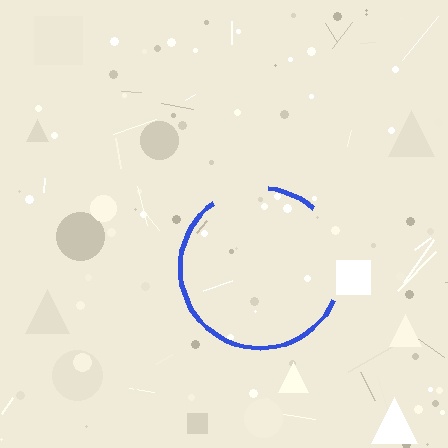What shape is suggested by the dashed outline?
The dashed outline suggests a circle.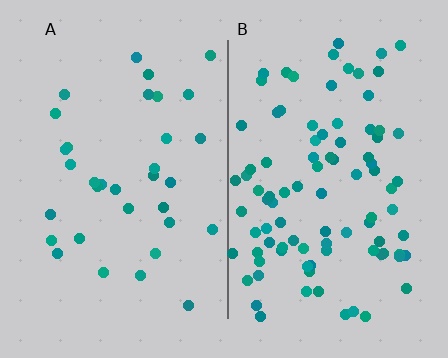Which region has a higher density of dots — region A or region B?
B (the right).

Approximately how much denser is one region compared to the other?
Approximately 2.8× — region B over region A.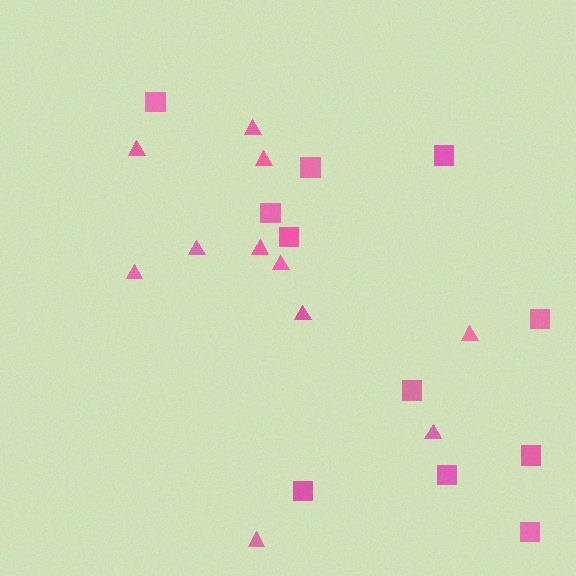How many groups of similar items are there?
There are 2 groups: one group of squares (11) and one group of triangles (11).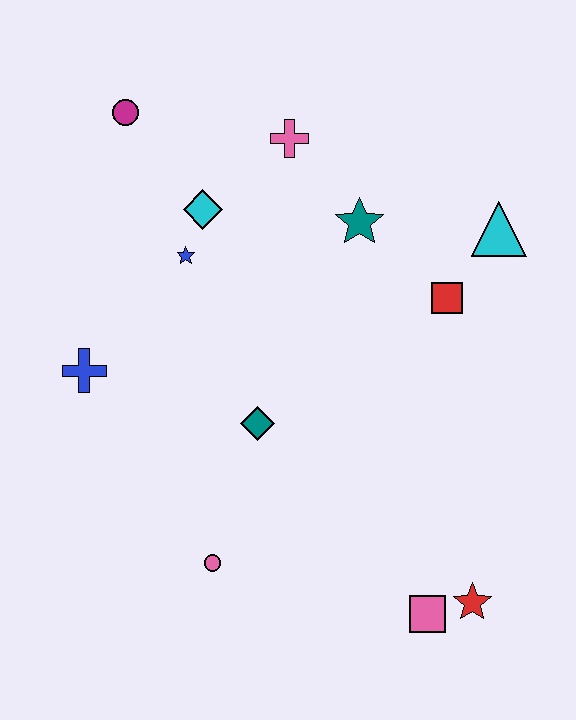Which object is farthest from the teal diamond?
The magenta circle is farthest from the teal diamond.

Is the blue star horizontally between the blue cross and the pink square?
Yes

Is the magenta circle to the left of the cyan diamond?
Yes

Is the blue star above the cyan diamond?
No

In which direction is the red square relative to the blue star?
The red square is to the right of the blue star.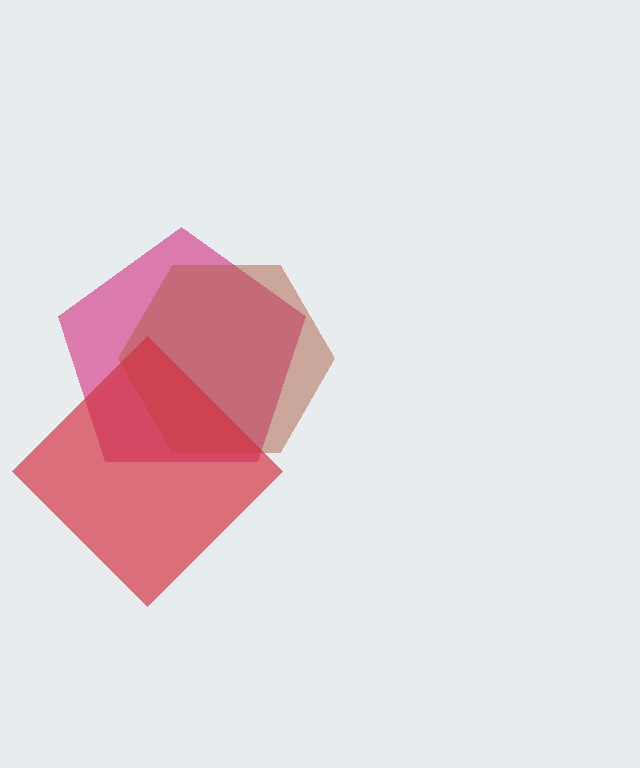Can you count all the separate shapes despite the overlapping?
Yes, there are 3 separate shapes.